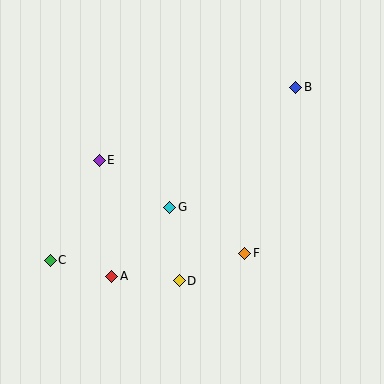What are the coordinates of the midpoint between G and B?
The midpoint between G and B is at (233, 147).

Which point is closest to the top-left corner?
Point E is closest to the top-left corner.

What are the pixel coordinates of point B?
Point B is at (296, 87).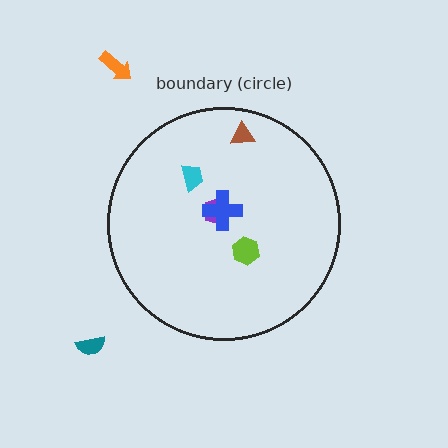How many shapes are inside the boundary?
5 inside, 2 outside.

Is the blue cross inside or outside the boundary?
Inside.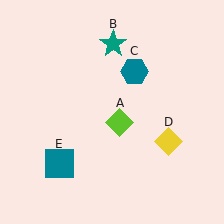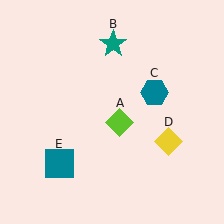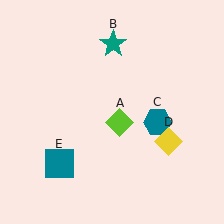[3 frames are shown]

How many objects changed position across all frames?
1 object changed position: teal hexagon (object C).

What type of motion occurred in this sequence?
The teal hexagon (object C) rotated clockwise around the center of the scene.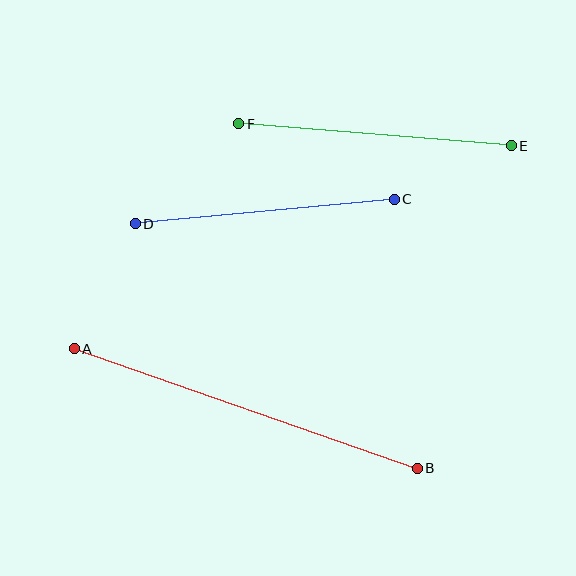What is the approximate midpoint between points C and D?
The midpoint is at approximately (265, 211) pixels.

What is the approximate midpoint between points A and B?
The midpoint is at approximately (246, 408) pixels.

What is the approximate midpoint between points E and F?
The midpoint is at approximately (375, 135) pixels.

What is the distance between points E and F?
The distance is approximately 274 pixels.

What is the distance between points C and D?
The distance is approximately 260 pixels.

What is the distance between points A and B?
The distance is approximately 363 pixels.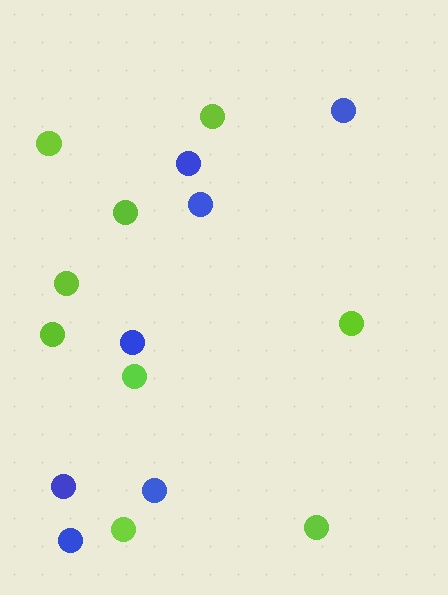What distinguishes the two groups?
There are 2 groups: one group of lime circles (9) and one group of blue circles (7).